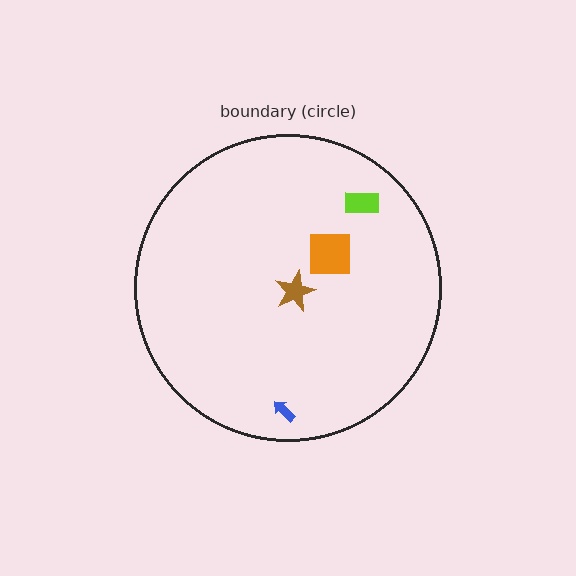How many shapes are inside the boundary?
4 inside, 0 outside.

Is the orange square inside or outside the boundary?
Inside.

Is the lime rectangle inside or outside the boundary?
Inside.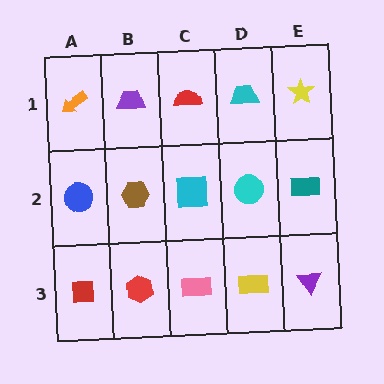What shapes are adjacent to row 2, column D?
A cyan trapezoid (row 1, column D), a yellow rectangle (row 3, column D), a cyan square (row 2, column C), a teal rectangle (row 2, column E).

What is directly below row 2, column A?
A red square.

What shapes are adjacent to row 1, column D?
A cyan circle (row 2, column D), a red semicircle (row 1, column C), a yellow star (row 1, column E).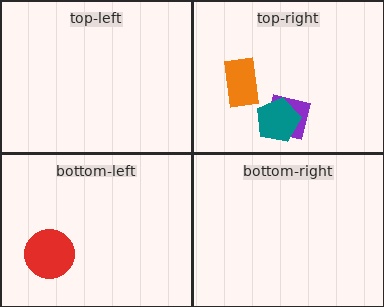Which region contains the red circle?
The bottom-left region.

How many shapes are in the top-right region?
3.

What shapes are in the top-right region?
The purple square, the teal pentagon, the orange rectangle.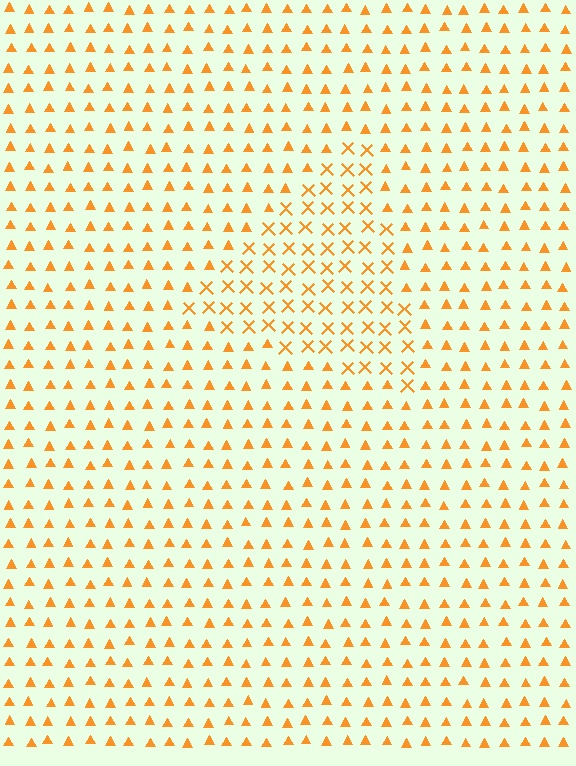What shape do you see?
I see a triangle.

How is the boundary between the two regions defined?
The boundary is defined by a change in element shape: X marks inside vs. triangles outside. All elements share the same color and spacing.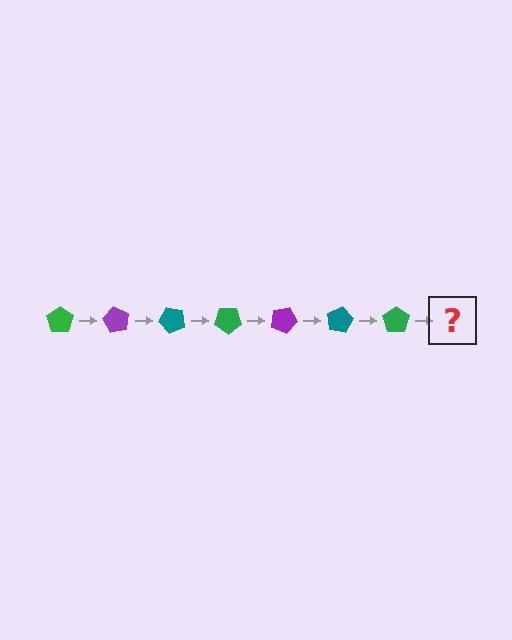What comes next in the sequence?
The next element should be a purple pentagon, rotated 420 degrees from the start.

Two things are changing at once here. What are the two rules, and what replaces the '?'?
The two rules are that it rotates 60 degrees each step and the color cycles through green, purple, and teal. The '?' should be a purple pentagon, rotated 420 degrees from the start.